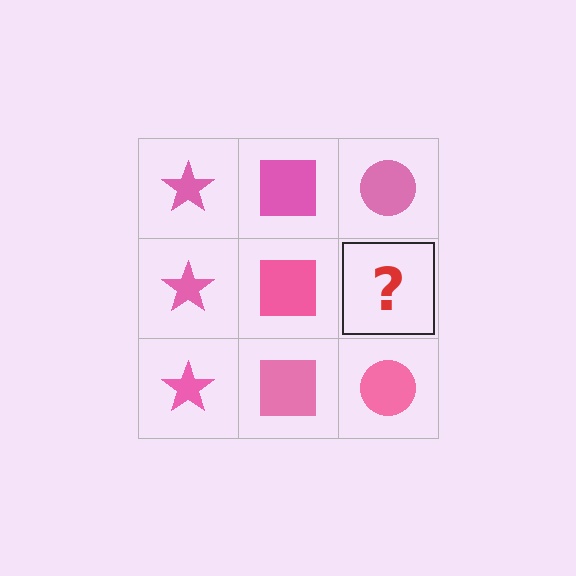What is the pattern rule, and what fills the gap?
The rule is that each column has a consistent shape. The gap should be filled with a pink circle.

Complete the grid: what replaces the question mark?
The question mark should be replaced with a pink circle.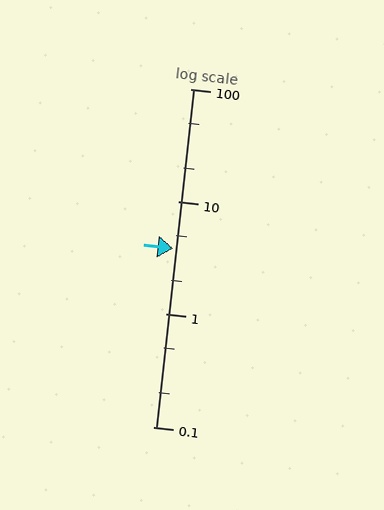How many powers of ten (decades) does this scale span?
The scale spans 3 decades, from 0.1 to 100.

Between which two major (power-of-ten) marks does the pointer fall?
The pointer is between 1 and 10.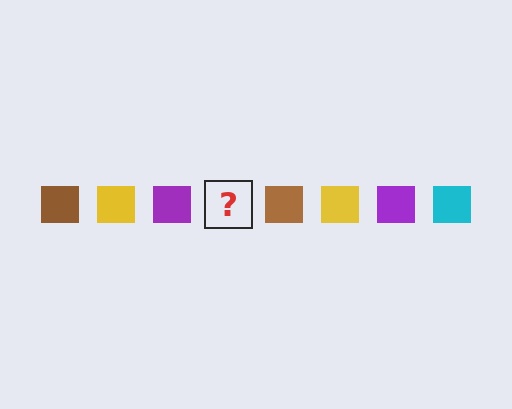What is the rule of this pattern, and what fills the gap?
The rule is that the pattern cycles through brown, yellow, purple, cyan squares. The gap should be filled with a cyan square.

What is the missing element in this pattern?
The missing element is a cyan square.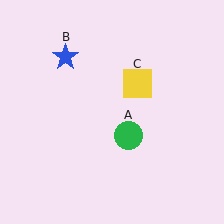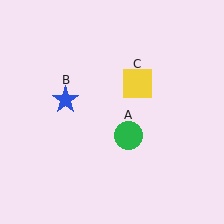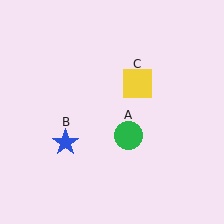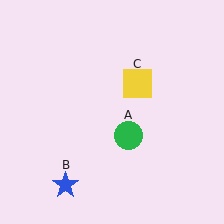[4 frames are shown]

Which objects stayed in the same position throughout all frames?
Green circle (object A) and yellow square (object C) remained stationary.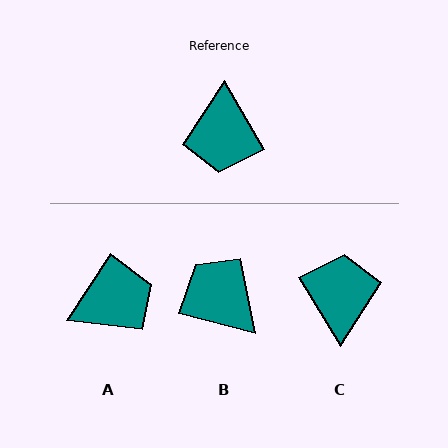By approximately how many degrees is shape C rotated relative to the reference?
Approximately 179 degrees clockwise.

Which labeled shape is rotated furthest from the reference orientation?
C, about 179 degrees away.